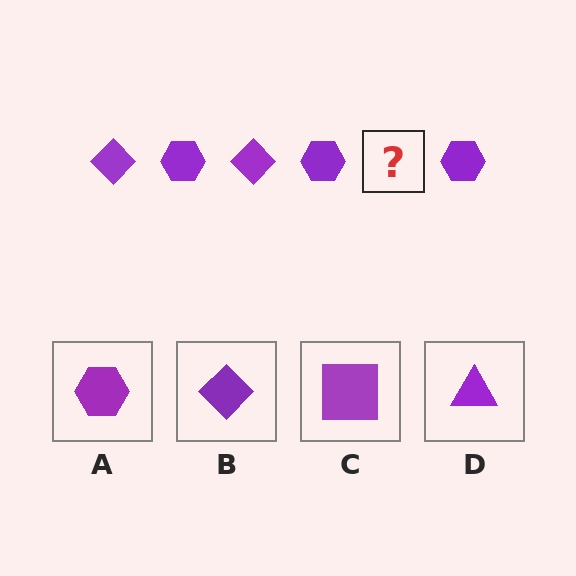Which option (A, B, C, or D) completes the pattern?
B.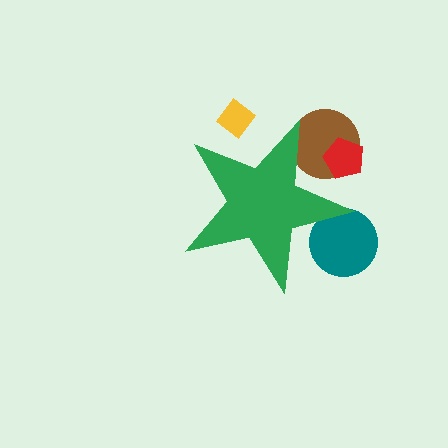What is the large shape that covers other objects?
A green star.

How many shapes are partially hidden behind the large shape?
5 shapes are partially hidden.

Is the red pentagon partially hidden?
Yes, the red pentagon is partially hidden behind the green star.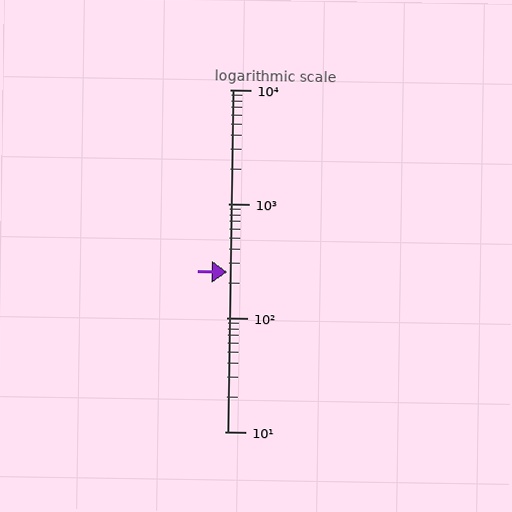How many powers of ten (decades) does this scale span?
The scale spans 3 decades, from 10 to 10000.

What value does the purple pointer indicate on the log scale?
The pointer indicates approximately 250.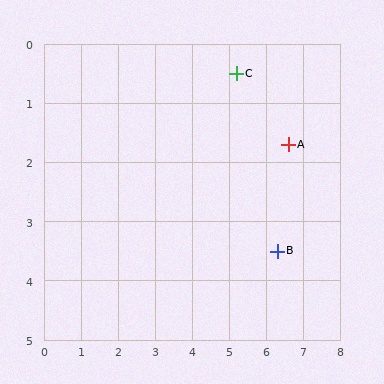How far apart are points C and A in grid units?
Points C and A are about 1.8 grid units apart.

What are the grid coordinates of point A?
Point A is at approximately (6.6, 1.7).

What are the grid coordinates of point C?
Point C is at approximately (5.2, 0.5).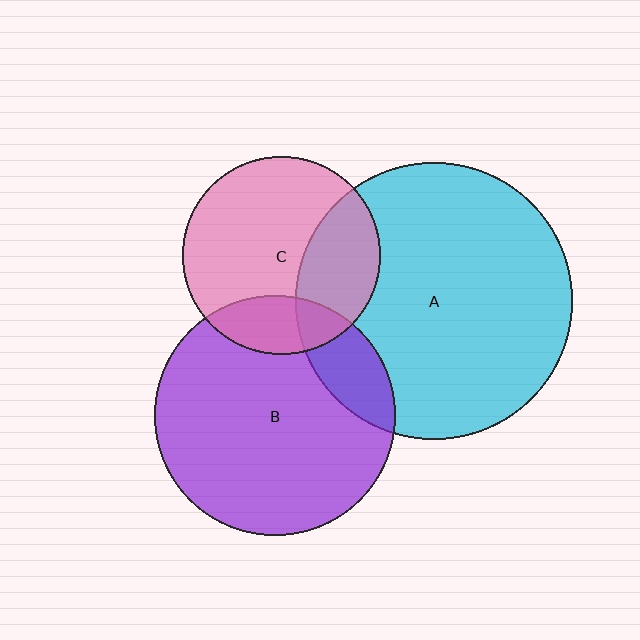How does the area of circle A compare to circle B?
Approximately 1.3 times.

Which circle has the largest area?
Circle A (cyan).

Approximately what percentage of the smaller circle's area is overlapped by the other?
Approximately 30%.